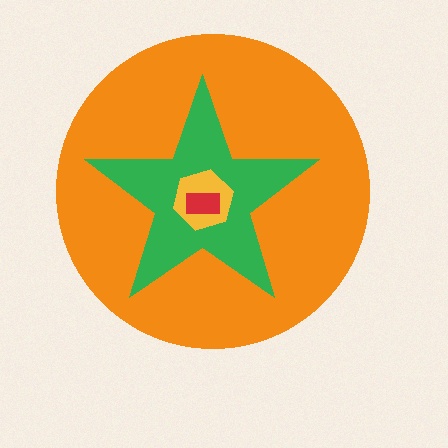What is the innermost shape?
The red rectangle.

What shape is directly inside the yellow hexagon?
The red rectangle.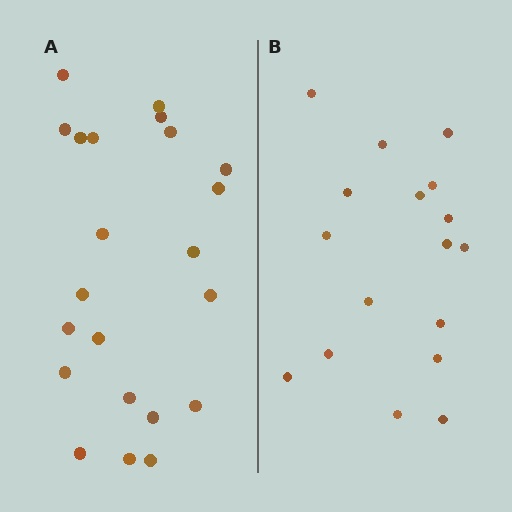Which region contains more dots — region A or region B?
Region A (the left region) has more dots.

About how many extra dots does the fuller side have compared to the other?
Region A has about 5 more dots than region B.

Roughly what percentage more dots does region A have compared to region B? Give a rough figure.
About 30% more.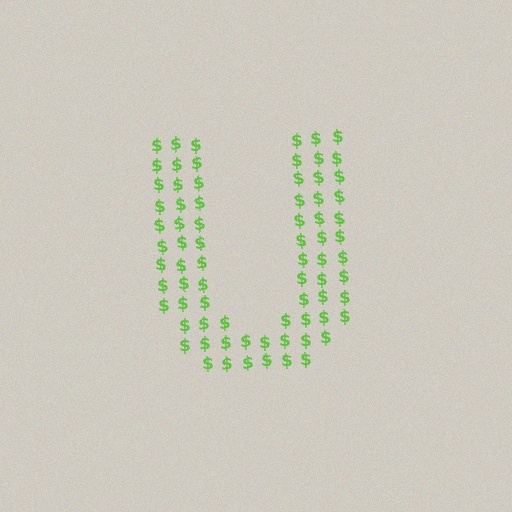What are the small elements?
The small elements are dollar signs.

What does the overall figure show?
The overall figure shows the letter U.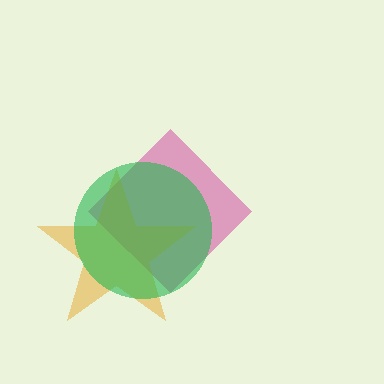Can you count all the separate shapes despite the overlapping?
Yes, there are 3 separate shapes.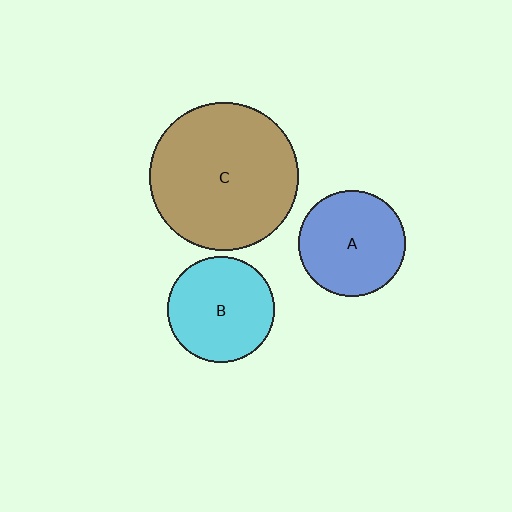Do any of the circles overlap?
No, none of the circles overlap.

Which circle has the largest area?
Circle C (brown).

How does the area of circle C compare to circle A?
Approximately 1.9 times.